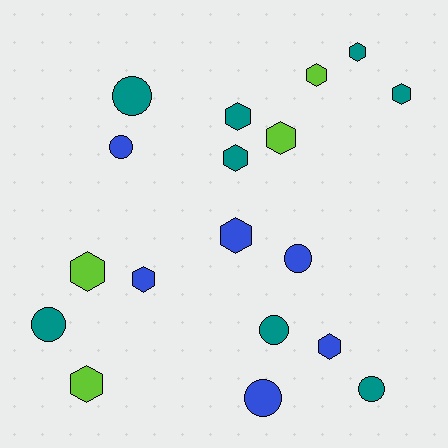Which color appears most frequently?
Teal, with 8 objects.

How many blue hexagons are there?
There are 3 blue hexagons.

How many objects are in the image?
There are 18 objects.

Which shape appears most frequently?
Hexagon, with 11 objects.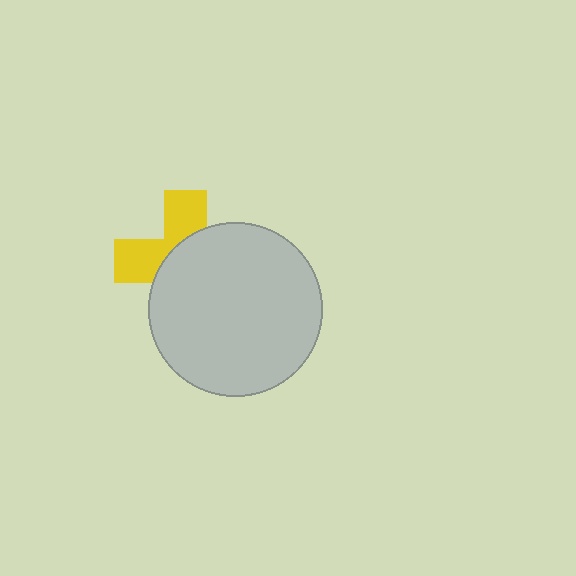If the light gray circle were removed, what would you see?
You would see the complete yellow cross.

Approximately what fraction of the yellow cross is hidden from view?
Roughly 60% of the yellow cross is hidden behind the light gray circle.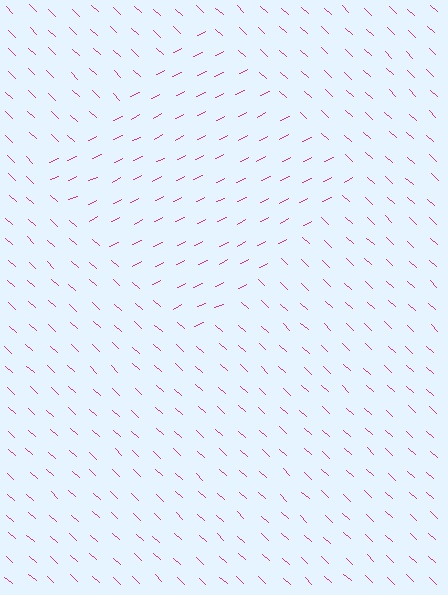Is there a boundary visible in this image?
Yes, there is a texture boundary formed by a change in line orientation.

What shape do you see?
I see a diamond.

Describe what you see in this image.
The image is filled with small magenta line segments. A diamond region in the image has lines oriented differently from the surrounding lines, creating a visible texture boundary.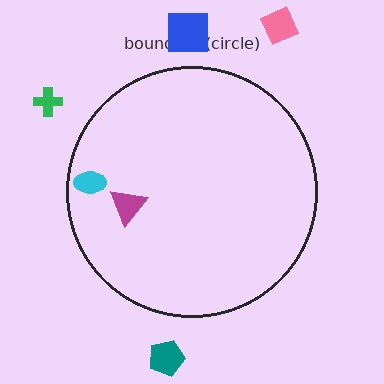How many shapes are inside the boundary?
2 inside, 4 outside.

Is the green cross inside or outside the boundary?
Outside.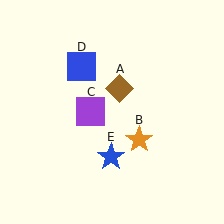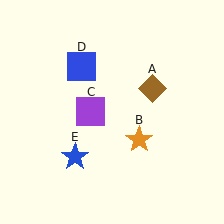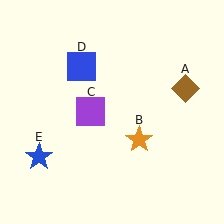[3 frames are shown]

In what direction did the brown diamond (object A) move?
The brown diamond (object A) moved right.